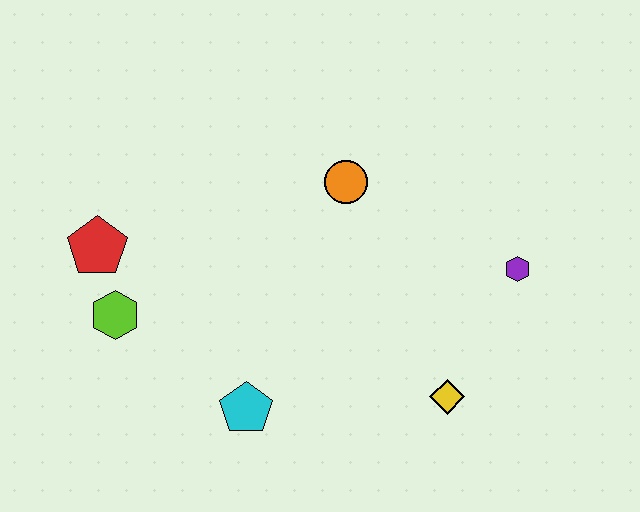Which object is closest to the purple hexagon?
The yellow diamond is closest to the purple hexagon.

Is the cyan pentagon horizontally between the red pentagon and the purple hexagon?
Yes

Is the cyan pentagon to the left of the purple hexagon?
Yes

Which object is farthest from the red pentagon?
The purple hexagon is farthest from the red pentagon.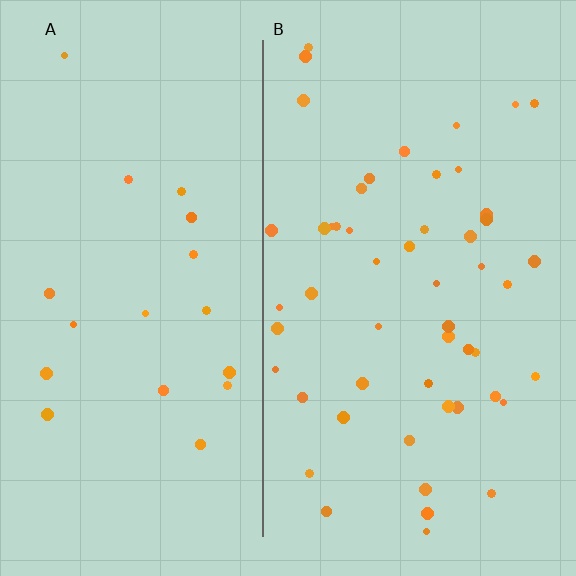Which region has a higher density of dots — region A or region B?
B (the right).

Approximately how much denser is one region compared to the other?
Approximately 2.8× — region B over region A.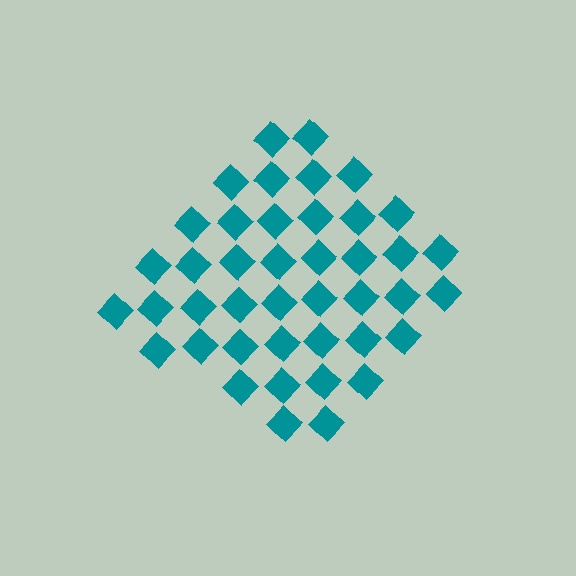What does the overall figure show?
The overall figure shows a diamond.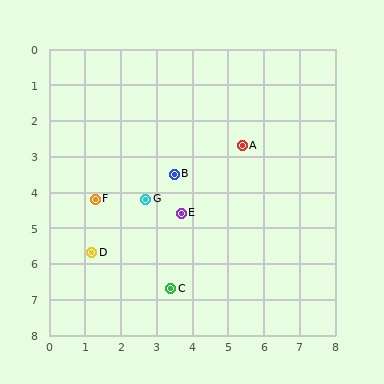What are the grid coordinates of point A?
Point A is at approximately (5.4, 2.7).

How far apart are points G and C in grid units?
Points G and C are about 2.6 grid units apart.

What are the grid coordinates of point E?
Point E is at approximately (3.7, 4.6).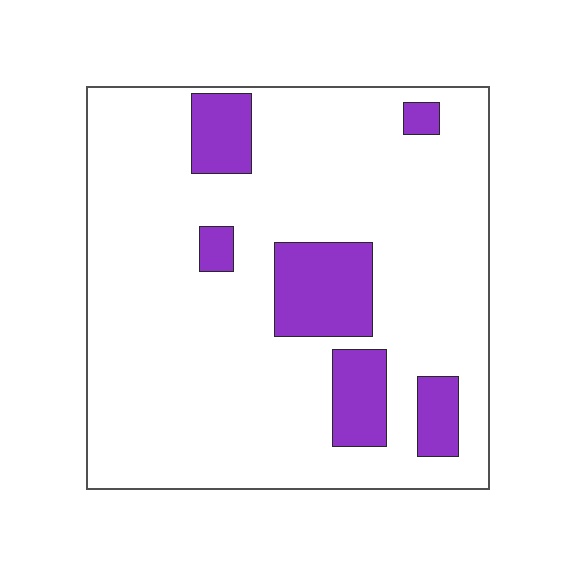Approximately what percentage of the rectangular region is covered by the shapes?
Approximately 15%.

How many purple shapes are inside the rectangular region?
6.